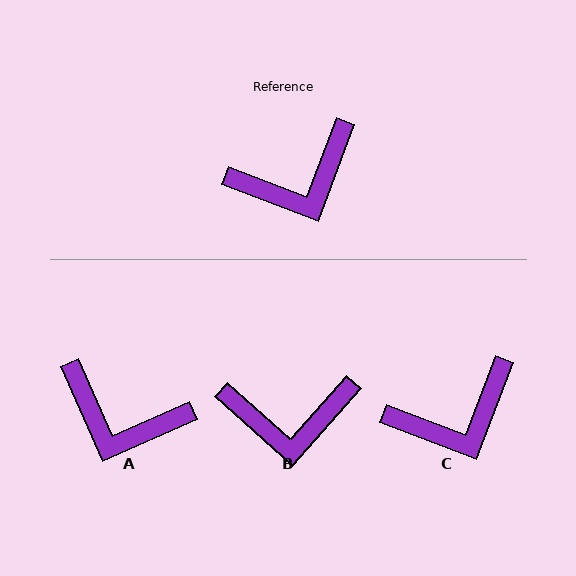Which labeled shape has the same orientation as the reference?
C.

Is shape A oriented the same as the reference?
No, it is off by about 45 degrees.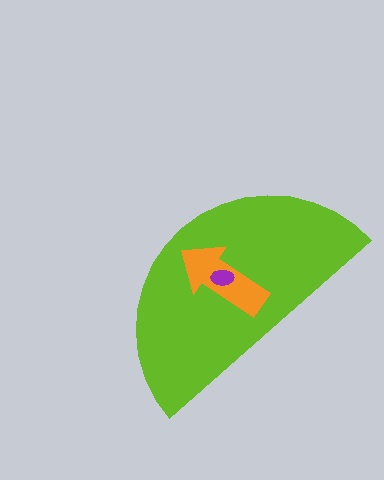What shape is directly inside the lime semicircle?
The orange arrow.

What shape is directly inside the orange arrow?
The purple ellipse.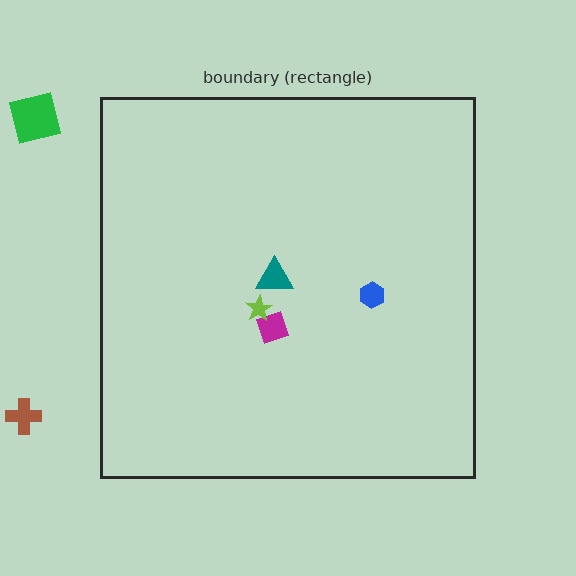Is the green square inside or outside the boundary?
Outside.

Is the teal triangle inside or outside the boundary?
Inside.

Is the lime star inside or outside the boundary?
Inside.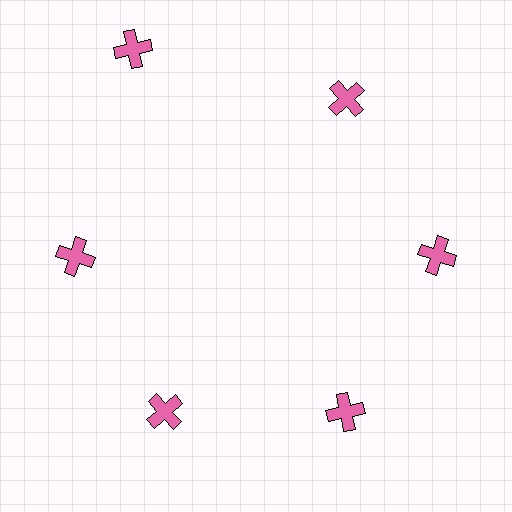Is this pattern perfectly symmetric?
No. The 6 pink crosses are arranged in a ring, but one element near the 11 o'clock position is pushed outward from the center, breaking the 6-fold rotational symmetry.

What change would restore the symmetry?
The symmetry would be restored by moving it inward, back onto the ring so that all 6 crosses sit at equal angles and equal distance from the center.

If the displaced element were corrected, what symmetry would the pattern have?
It would have 6-fold rotational symmetry — the pattern would map onto itself every 60 degrees.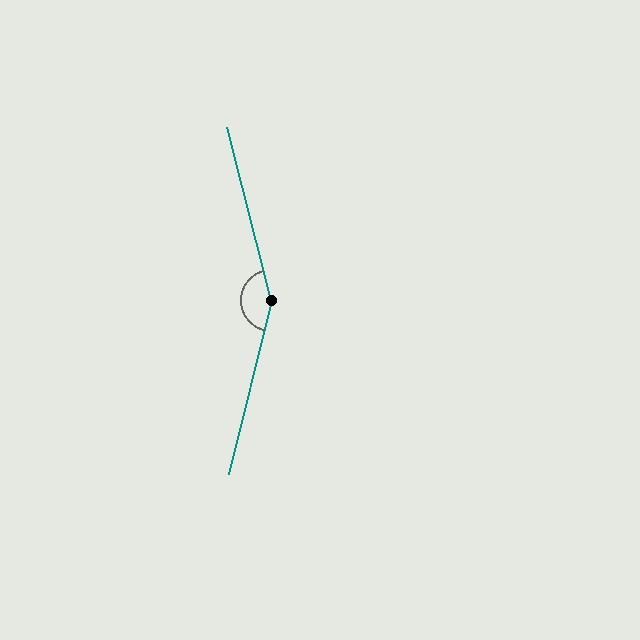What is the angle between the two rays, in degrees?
Approximately 152 degrees.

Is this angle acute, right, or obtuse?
It is obtuse.